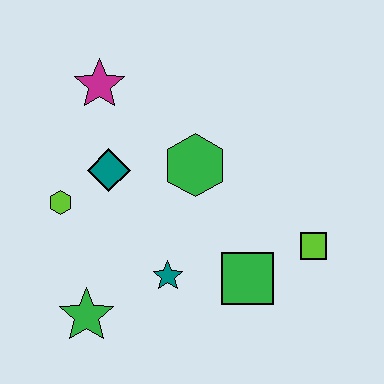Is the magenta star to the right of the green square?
No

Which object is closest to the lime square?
The green square is closest to the lime square.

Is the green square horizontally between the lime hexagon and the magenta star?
No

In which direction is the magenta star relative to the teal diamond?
The magenta star is above the teal diamond.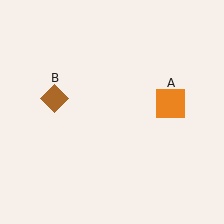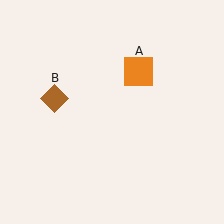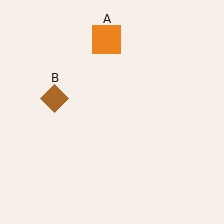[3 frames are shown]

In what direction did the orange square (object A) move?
The orange square (object A) moved up and to the left.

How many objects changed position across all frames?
1 object changed position: orange square (object A).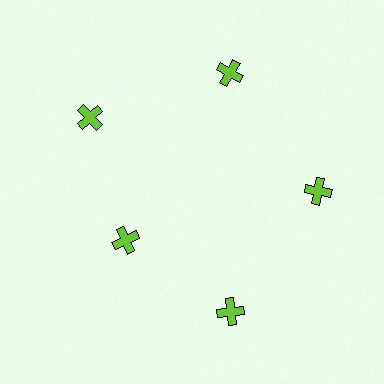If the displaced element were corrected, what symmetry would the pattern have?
It would have 5-fold rotational symmetry — the pattern would map onto itself every 72 degrees.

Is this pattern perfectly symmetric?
No. The 5 lime crosses are arranged in a ring, but one element near the 8 o'clock position is pulled inward toward the center, breaking the 5-fold rotational symmetry.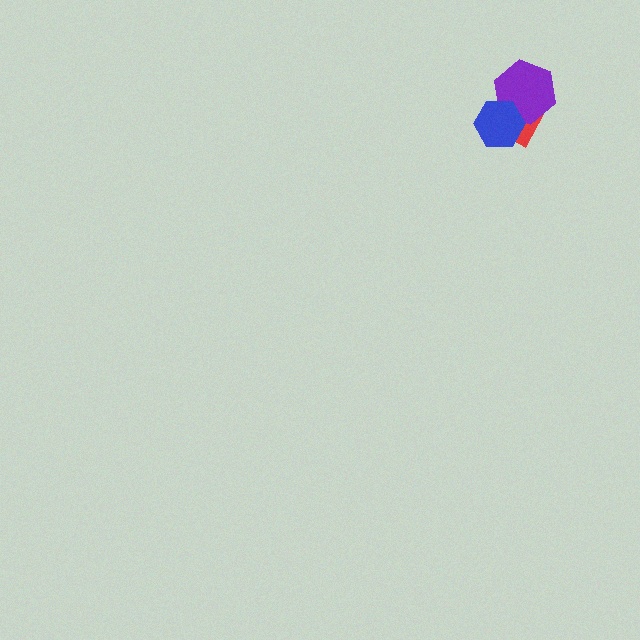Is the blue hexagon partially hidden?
No, no other shape covers it.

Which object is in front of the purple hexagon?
The blue hexagon is in front of the purple hexagon.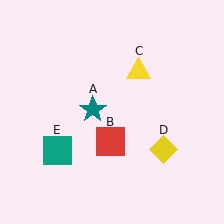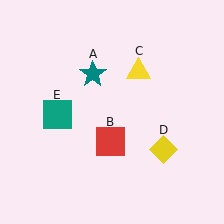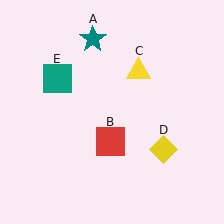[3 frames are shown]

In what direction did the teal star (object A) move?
The teal star (object A) moved up.